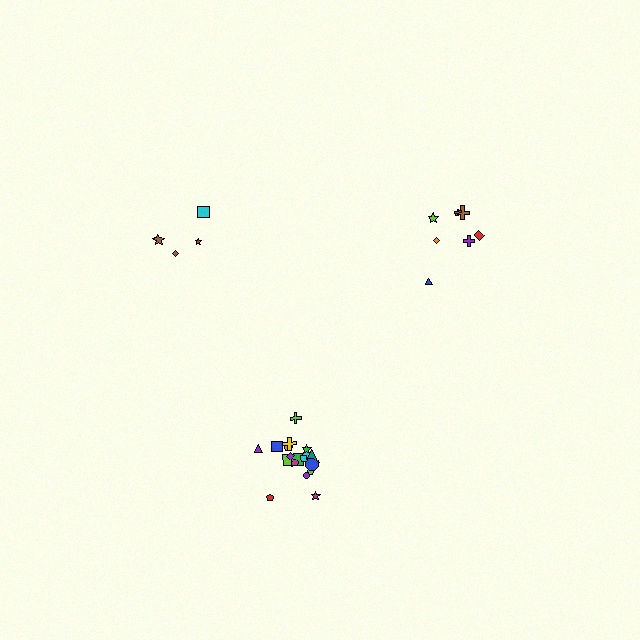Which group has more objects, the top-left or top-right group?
The top-right group.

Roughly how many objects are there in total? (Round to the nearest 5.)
Roughly 30 objects in total.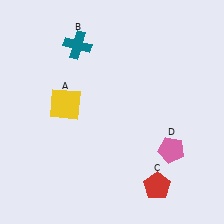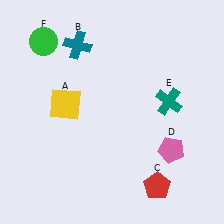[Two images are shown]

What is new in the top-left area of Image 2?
A green circle (F) was added in the top-left area of Image 2.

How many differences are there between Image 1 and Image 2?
There are 2 differences between the two images.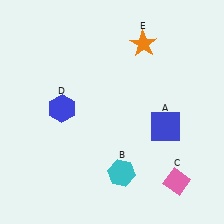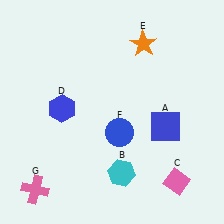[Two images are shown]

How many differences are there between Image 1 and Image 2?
There are 2 differences between the two images.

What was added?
A blue circle (F), a pink cross (G) were added in Image 2.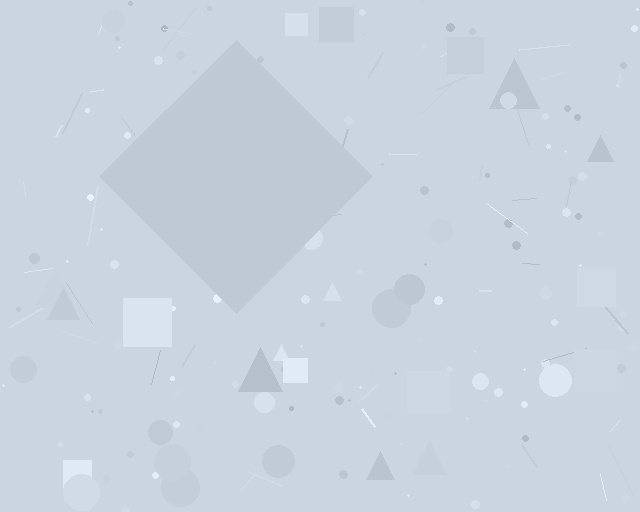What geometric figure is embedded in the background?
A diamond is embedded in the background.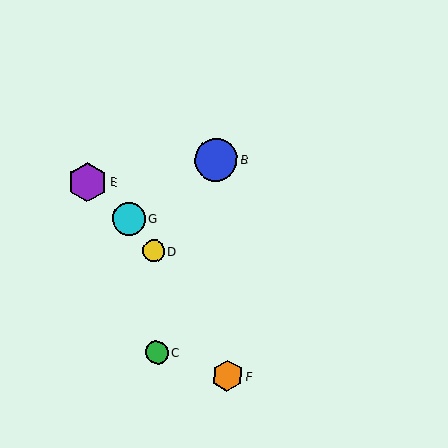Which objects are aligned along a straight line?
Objects A, B, G are aligned along a straight line.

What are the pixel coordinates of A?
Object A is at (213, 162).